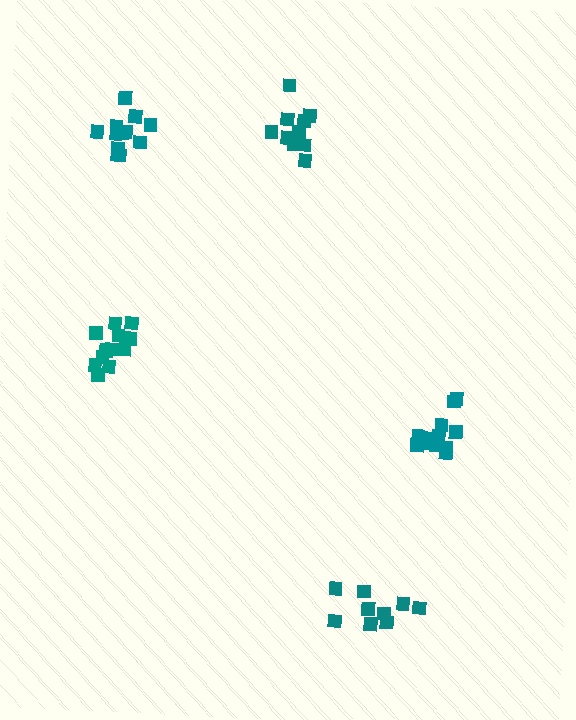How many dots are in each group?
Group 1: 12 dots, Group 2: 9 dots, Group 3: 12 dots, Group 4: 10 dots, Group 5: 13 dots (56 total).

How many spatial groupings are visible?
There are 5 spatial groupings.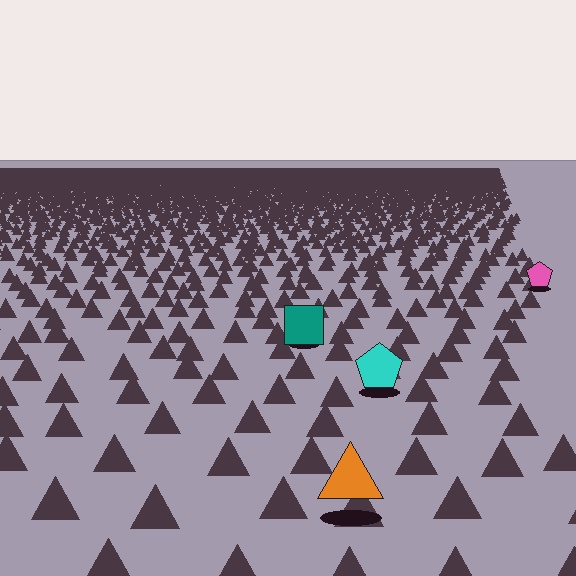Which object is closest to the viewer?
The orange triangle is closest. The texture marks near it are larger and more spread out.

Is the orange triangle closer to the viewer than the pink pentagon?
Yes. The orange triangle is closer — you can tell from the texture gradient: the ground texture is coarser near it.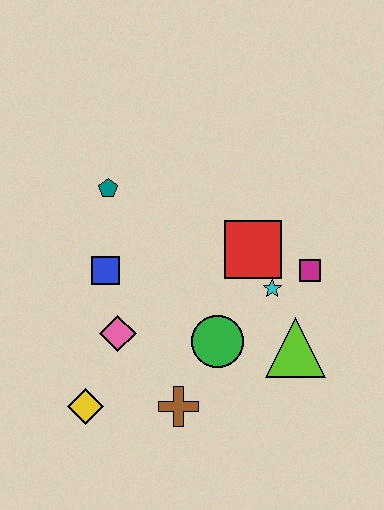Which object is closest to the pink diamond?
The blue square is closest to the pink diamond.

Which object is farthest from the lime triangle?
The teal pentagon is farthest from the lime triangle.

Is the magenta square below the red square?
Yes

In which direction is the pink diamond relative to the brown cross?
The pink diamond is above the brown cross.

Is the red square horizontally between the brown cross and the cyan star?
Yes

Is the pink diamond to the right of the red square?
No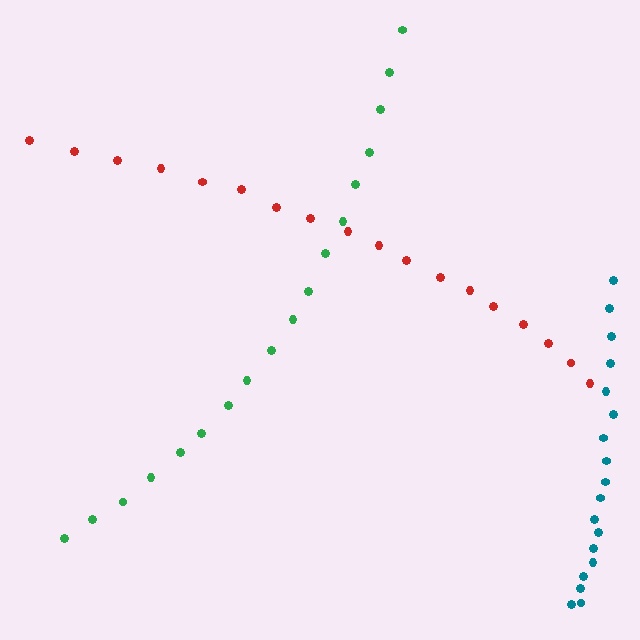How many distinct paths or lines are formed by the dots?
There are 3 distinct paths.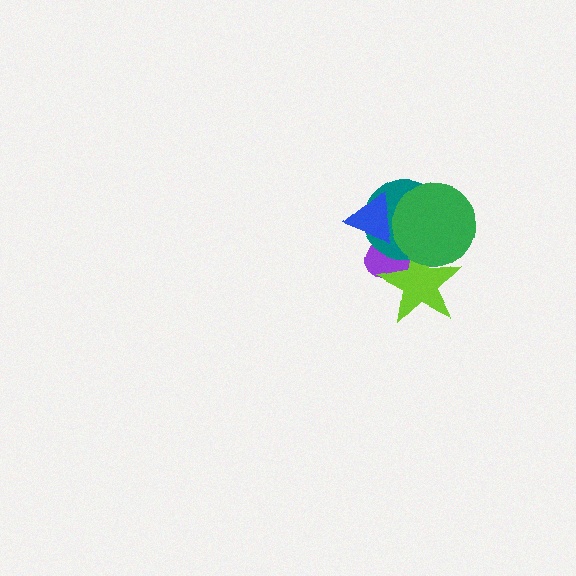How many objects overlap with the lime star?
3 objects overlap with the lime star.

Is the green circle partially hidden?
No, no other shape covers it.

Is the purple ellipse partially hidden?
Yes, it is partially covered by another shape.